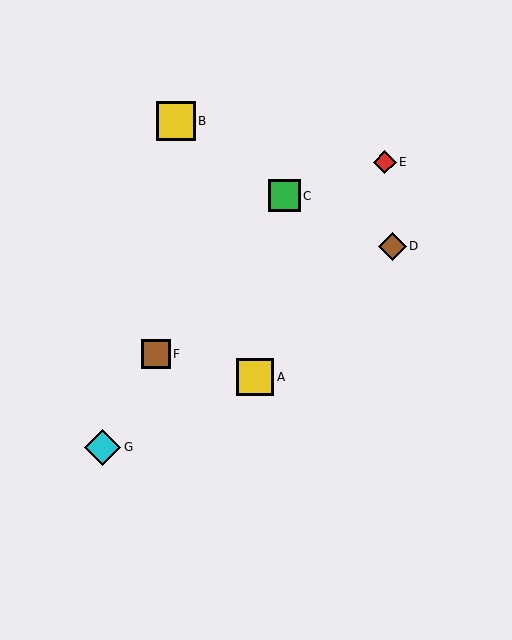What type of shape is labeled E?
Shape E is a red diamond.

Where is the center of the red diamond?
The center of the red diamond is at (385, 162).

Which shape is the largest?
The yellow square (labeled B) is the largest.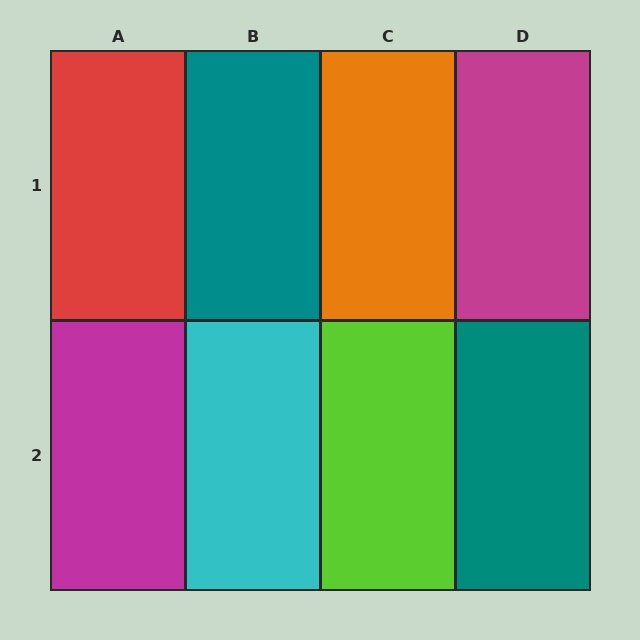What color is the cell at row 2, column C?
Lime.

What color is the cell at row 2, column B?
Cyan.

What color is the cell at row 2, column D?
Teal.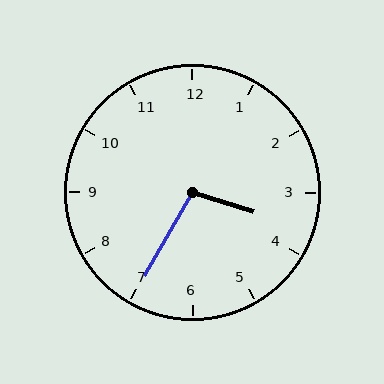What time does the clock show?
3:35.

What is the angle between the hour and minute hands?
Approximately 102 degrees.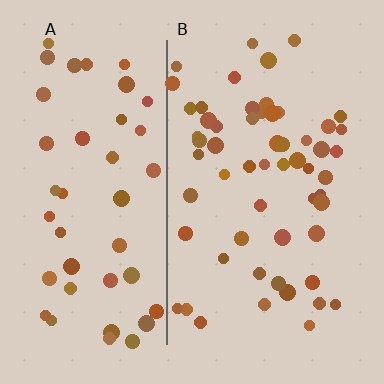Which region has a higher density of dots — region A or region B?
B (the right).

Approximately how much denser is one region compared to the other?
Approximately 1.2× — region B over region A.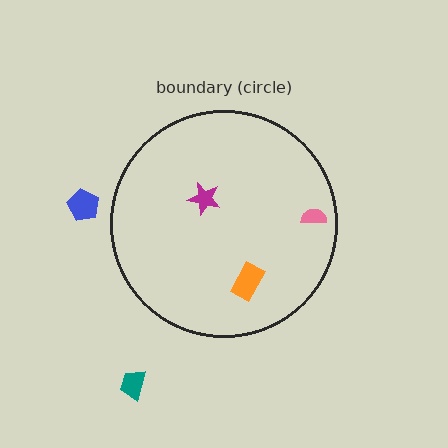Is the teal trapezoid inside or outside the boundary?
Outside.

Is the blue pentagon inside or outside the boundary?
Outside.